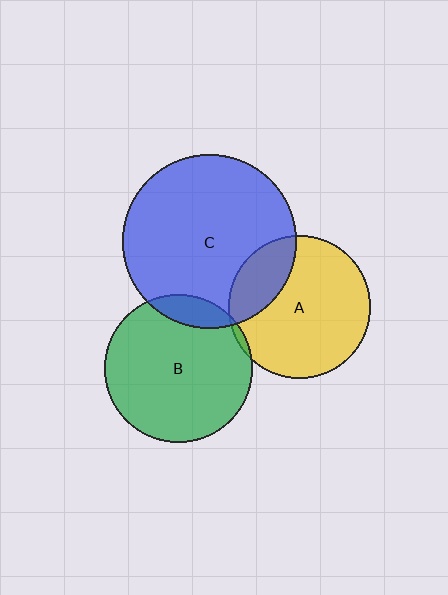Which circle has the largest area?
Circle C (blue).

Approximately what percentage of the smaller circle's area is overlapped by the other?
Approximately 5%.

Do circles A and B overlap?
Yes.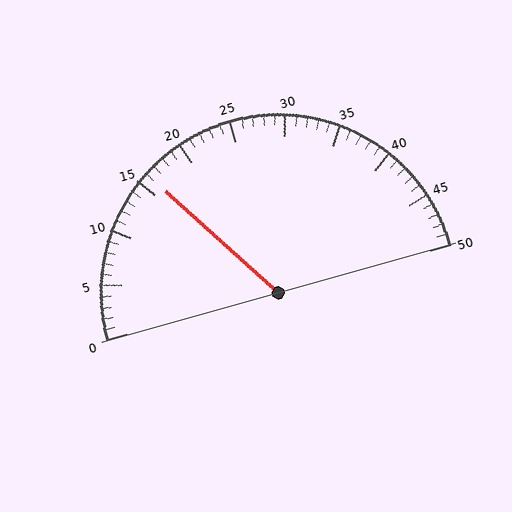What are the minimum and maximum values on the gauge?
The gauge ranges from 0 to 50.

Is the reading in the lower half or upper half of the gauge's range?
The reading is in the lower half of the range (0 to 50).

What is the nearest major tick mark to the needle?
The nearest major tick mark is 15.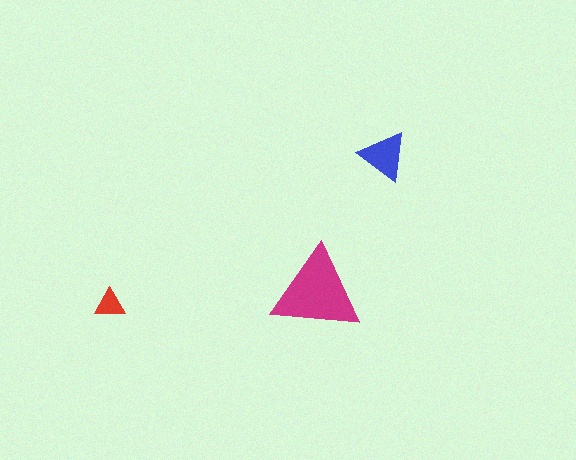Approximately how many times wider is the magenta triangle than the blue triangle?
About 2 times wider.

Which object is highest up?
The blue triangle is topmost.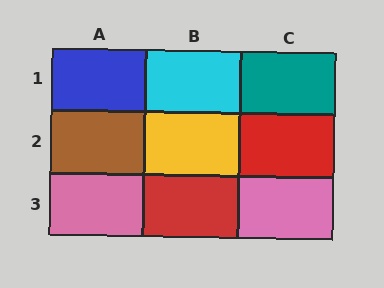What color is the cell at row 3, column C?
Pink.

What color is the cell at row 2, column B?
Yellow.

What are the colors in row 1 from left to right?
Blue, cyan, teal.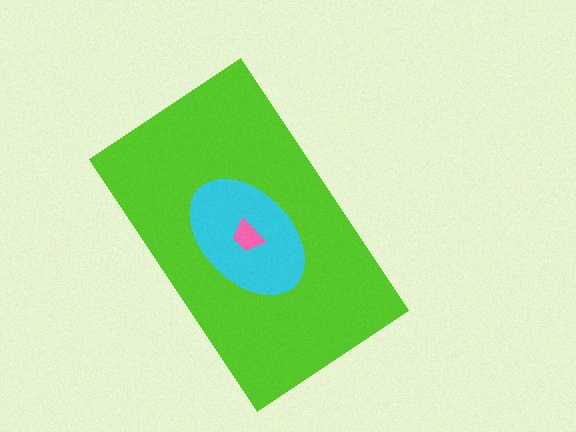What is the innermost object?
The pink trapezoid.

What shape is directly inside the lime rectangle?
The cyan ellipse.